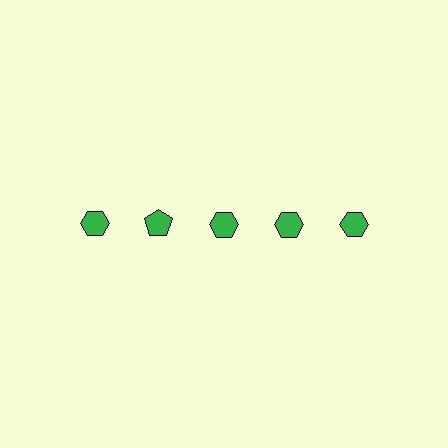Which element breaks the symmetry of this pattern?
The green pentagon in the top row, second from left column breaks the symmetry. All other shapes are green hexagons.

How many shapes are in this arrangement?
There are 5 shapes arranged in a grid pattern.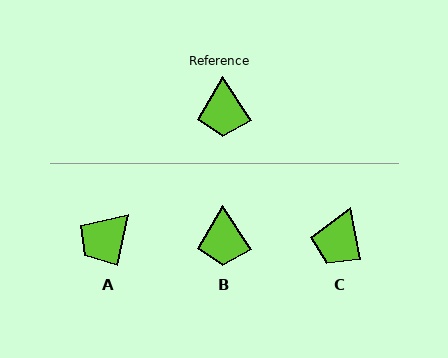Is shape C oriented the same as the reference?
No, it is off by about 23 degrees.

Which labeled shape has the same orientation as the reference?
B.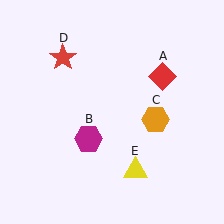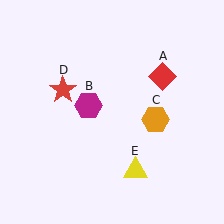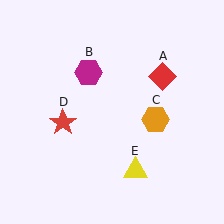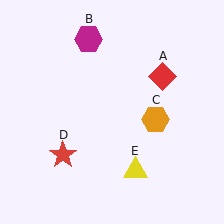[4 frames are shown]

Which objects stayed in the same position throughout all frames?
Red diamond (object A) and orange hexagon (object C) and yellow triangle (object E) remained stationary.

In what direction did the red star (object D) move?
The red star (object D) moved down.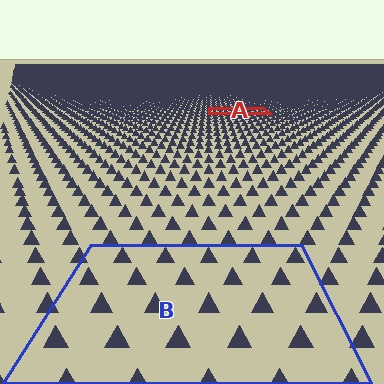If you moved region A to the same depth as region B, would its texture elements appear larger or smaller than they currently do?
They would appear larger. At a closer depth, the same texture elements are projected at a bigger on-screen size.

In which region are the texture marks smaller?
The texture marks are smaller in region A, because it is farther away.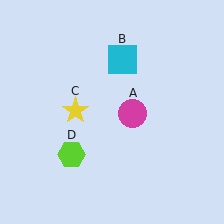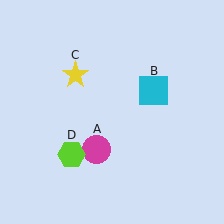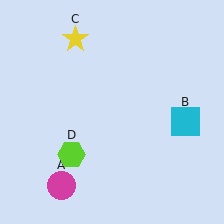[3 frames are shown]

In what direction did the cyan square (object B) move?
The cyan square (object B) moved down and to the right.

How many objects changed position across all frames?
3 objects changed position: magenta circle (object A), cyan square (object B), yellow star (object C).